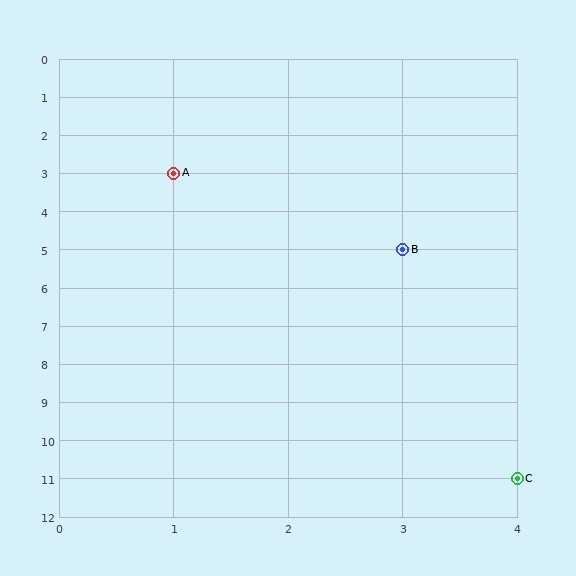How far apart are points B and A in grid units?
Points B and A are 2 columns and 2 rows apart (about 2.8 grid units diagonally).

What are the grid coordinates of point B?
Point B is at grid coordinates (3, 5).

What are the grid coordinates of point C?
Point C is at grid coordinates (4, 11).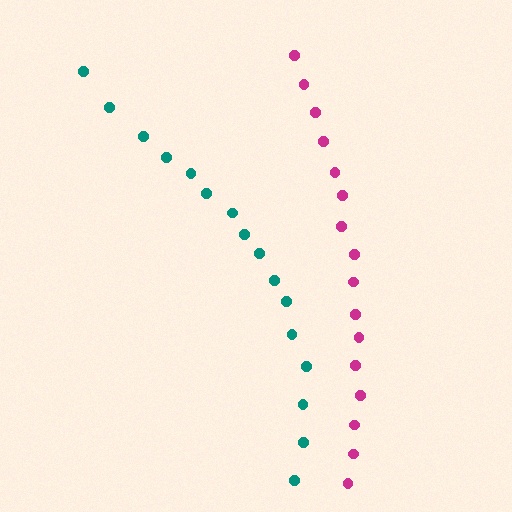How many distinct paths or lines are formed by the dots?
There are 2 distinct paths.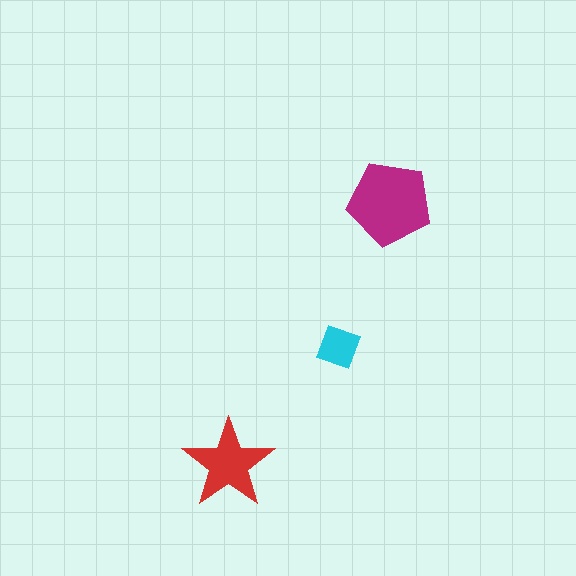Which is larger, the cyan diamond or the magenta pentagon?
The magenta pentagon.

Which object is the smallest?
The cyan diamond.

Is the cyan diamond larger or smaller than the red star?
Smaller.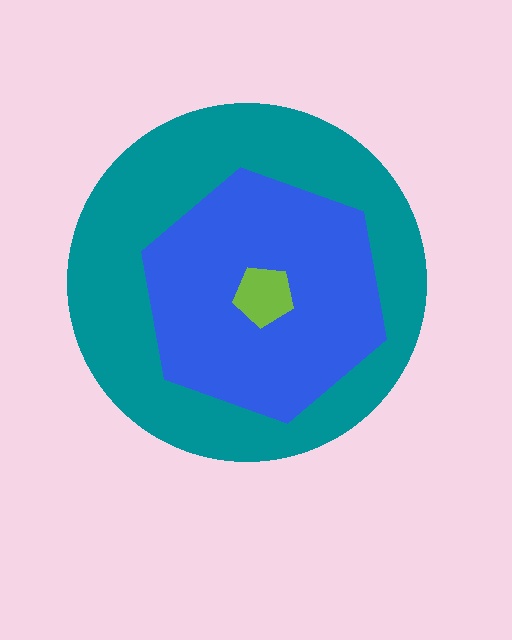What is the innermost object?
The lime pentagon.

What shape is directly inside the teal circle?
The blue hexagon.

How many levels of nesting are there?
3.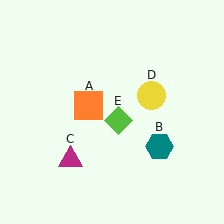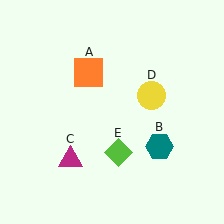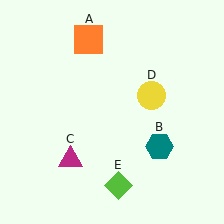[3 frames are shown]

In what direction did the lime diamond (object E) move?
The lime diamond (object E) moved down.